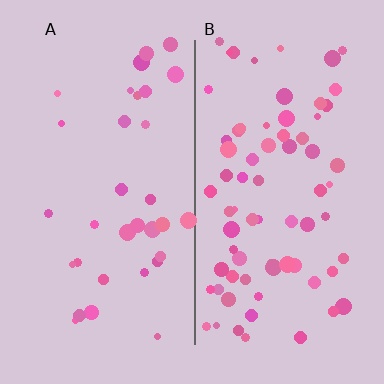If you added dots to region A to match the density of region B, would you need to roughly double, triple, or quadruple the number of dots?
Approximately double.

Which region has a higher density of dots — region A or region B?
B (the right).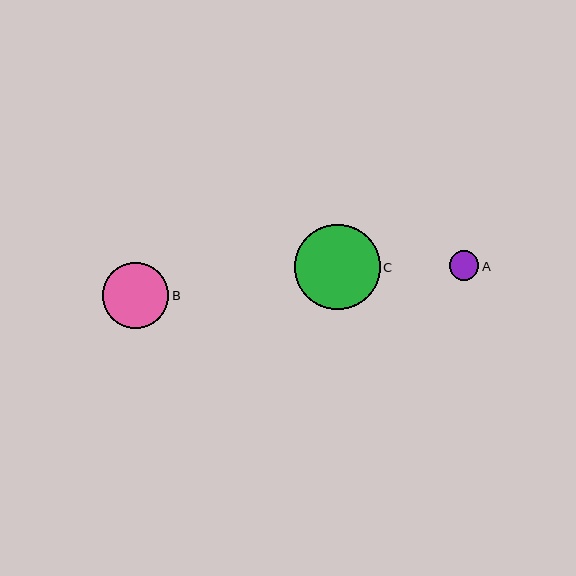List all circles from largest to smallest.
From largest to smallest: C, B, A.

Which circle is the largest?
Circle C is the largest with a size of approximately 85 pixels.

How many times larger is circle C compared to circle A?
Circle C is approximately 2.9 times the size of circle A.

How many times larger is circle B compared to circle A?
Circle B is approximately 2.2 times the size of circle A.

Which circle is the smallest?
Circle A is the smallest with a size of approximately 29 pixels.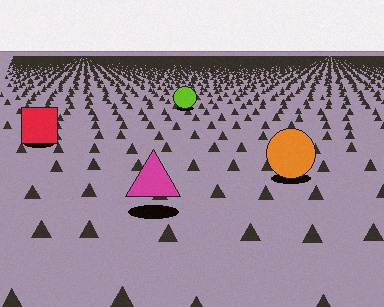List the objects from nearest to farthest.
From nearest to farthest: the magenta triangle, the orange circle, the red square, the lime circle.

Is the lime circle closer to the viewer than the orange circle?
No. The orange circle is closer — you can tell from the texture gradient: the ground texture is coarser near it.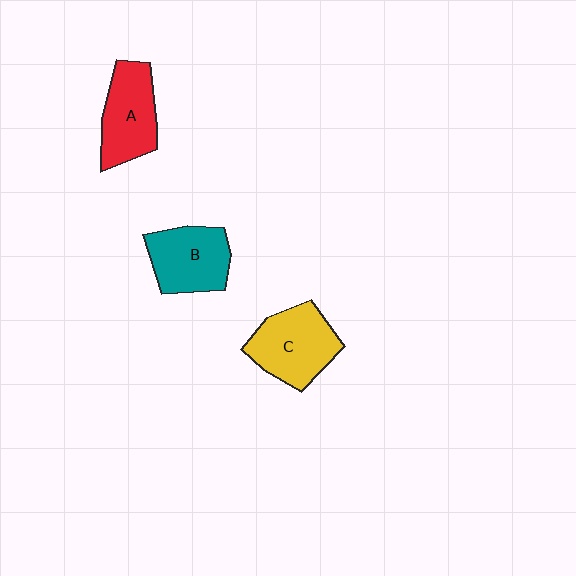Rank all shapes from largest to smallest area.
From largest to smallest: C (yellow), A (red), B (teal).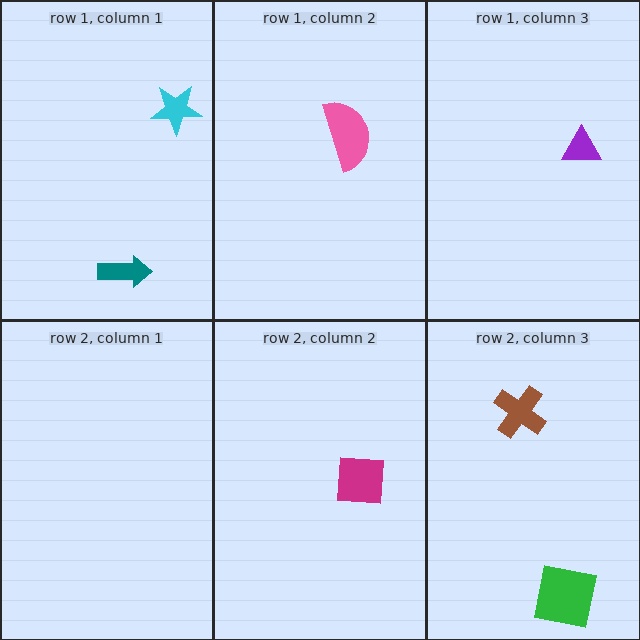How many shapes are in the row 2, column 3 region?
2.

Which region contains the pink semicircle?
The row 1, column 2 region.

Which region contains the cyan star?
The row 1, column 1 region.